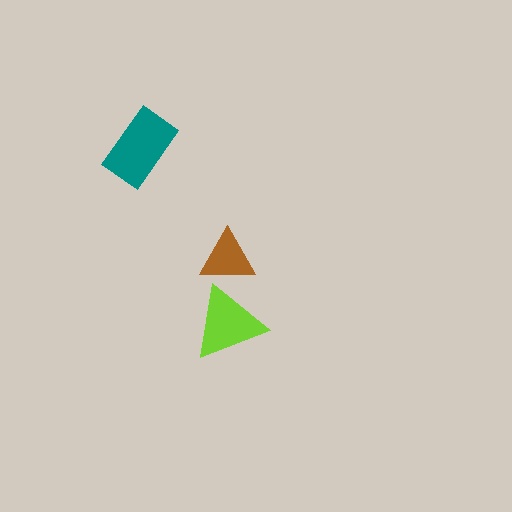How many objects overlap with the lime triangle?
1 object overlaps with the lime triangle.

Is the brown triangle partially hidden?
Yes, it is partially covered by another shape.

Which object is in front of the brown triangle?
The lime triangle is in front of the brown triangle.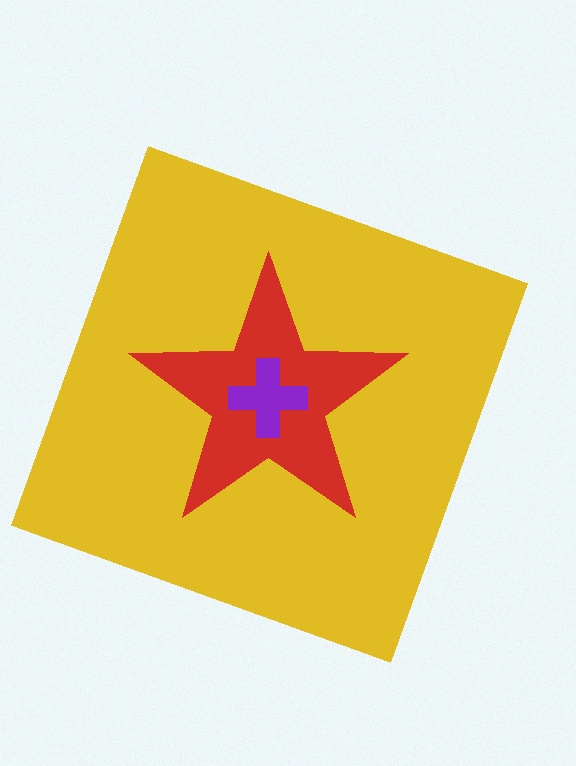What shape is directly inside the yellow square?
The red star.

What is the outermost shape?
The yellow square.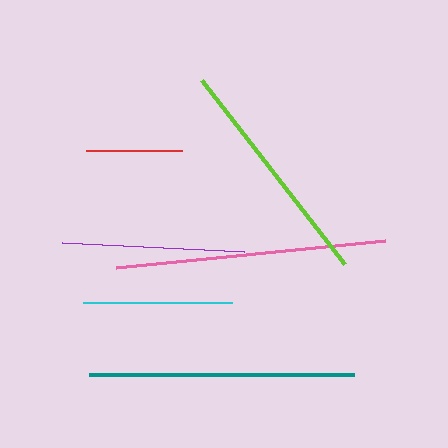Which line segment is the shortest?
The red line is the shortest at approximately 95 pixels.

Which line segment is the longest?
The pink line is the longest at approximately 270 pixels.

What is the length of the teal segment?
The teal segment is approximately 264 pixels long.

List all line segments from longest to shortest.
From longest to shortest: pink, teal, lime, purple, cyan, red.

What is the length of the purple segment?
The purple segment is approximately 182 pixels long.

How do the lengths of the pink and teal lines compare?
The pink and teal lines are approximately the same length.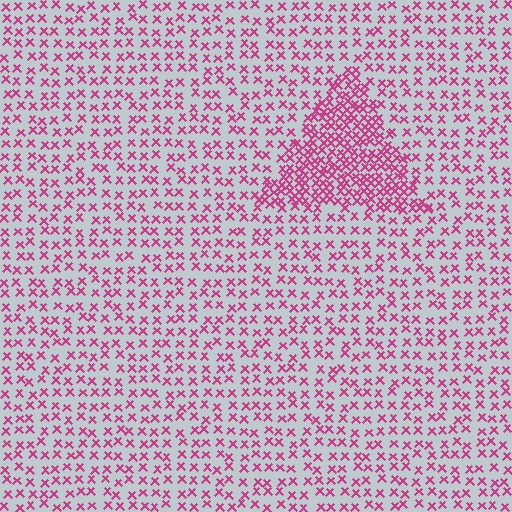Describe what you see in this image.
The image contains small magenta elements arranged at two different densities. A triangle-shaped region is visible where the elements are more densely packed than the surrounding area.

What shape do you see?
I see a triangle.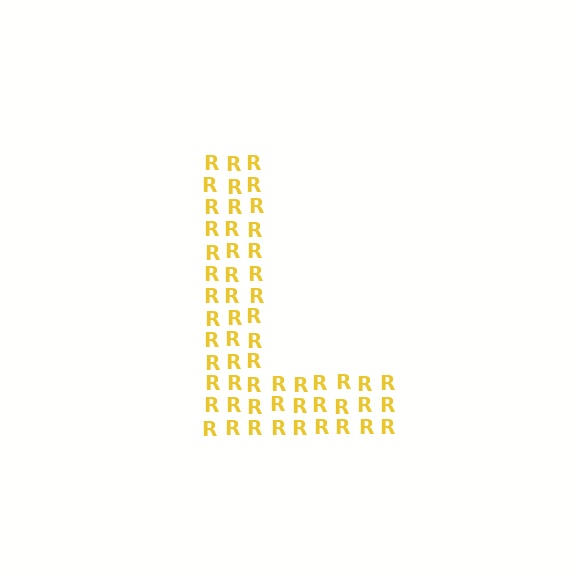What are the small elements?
The small elements are letter R's.